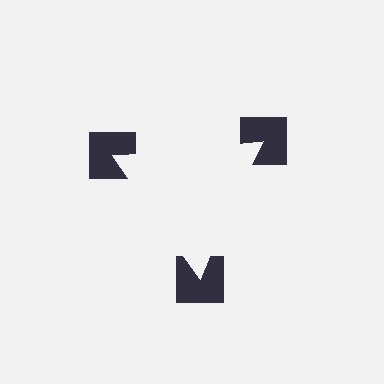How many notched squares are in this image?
There are 3 — one at each vertex of the illusory triangle.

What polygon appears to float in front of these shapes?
An illusory triangle — its edges are inferred from the aligned wedge cuts in the notched squares, not physically drawn.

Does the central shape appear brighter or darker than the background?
It typically appears slightly brighter than the background, even though no actual brightness change is drawn.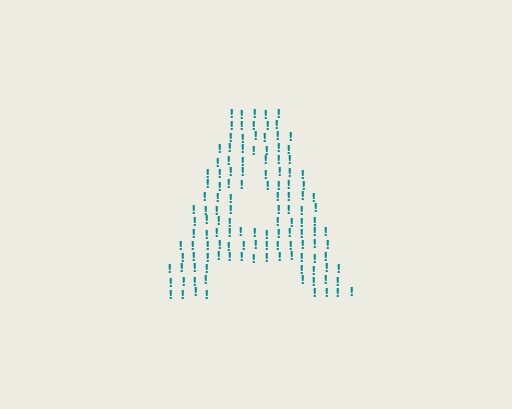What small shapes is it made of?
It is made of small exclamation marks.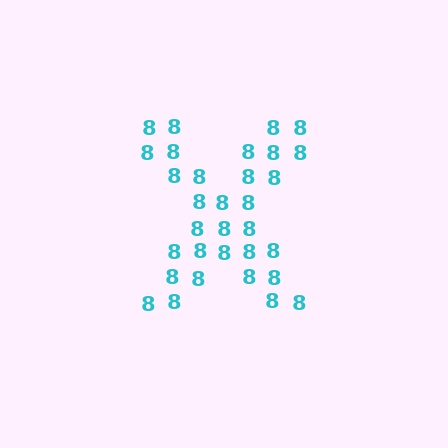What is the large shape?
The large shape is the letter X.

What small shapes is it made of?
It is made of small digit 8's.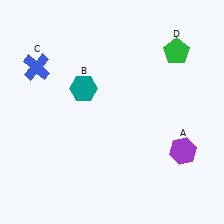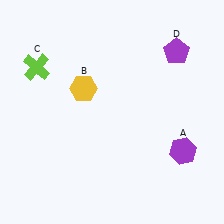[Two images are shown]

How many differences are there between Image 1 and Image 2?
There are 3 differences between the two images.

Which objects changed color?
B changed from teal to yellow. C changed from blue to lime. D changed from green to purple.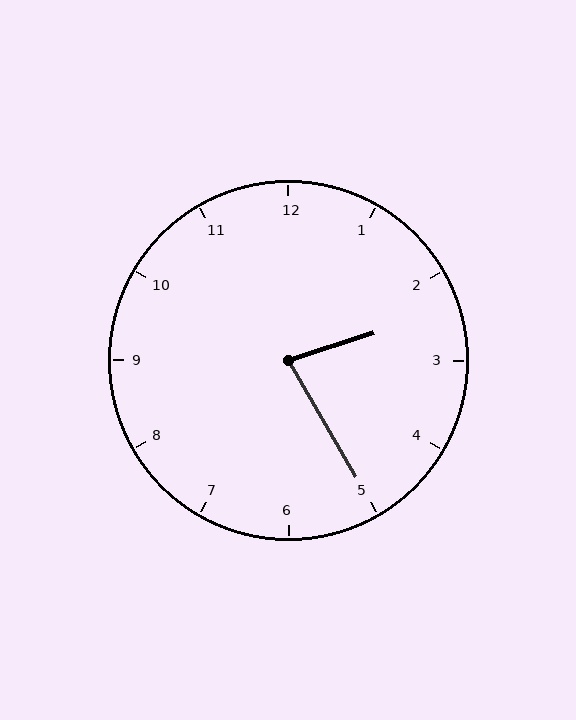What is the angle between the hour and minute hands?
Approximately 78 degrees.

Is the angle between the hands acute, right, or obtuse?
It is acute.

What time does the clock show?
2:25.